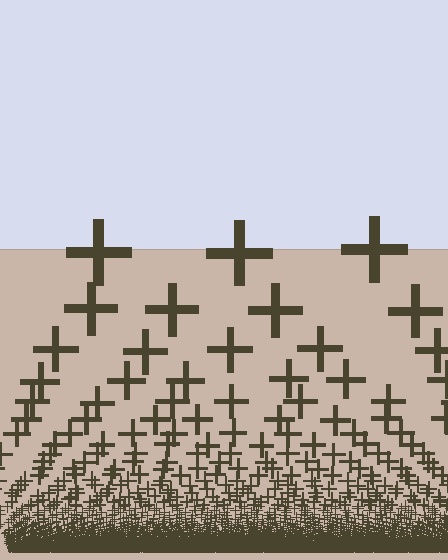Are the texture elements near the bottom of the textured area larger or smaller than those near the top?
Smaller. The gradient is inverted — elements near the bottom are smaller and denser.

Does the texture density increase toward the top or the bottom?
Density increases toward the bottom.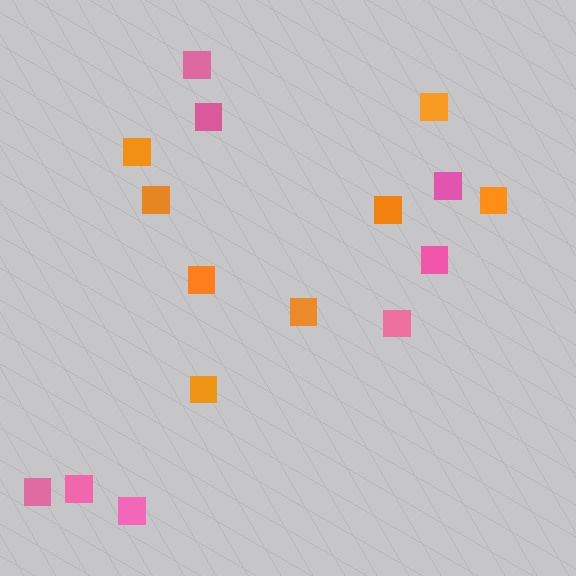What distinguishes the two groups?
There are 2 groups: one group of orange squares (8) and one group of pink squares (8).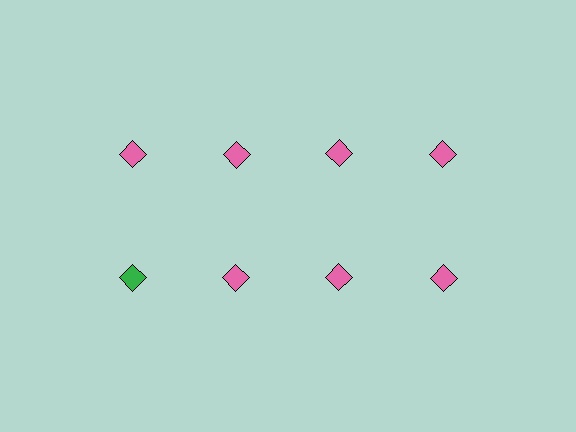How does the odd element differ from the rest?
It has a different color: green instead of pink.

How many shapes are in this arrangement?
There are 8 shapes arranged in a grid pattern.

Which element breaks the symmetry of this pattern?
The green diamond in the second row, leftmost column breaks the symmetry. All other shapes are pink diamonds.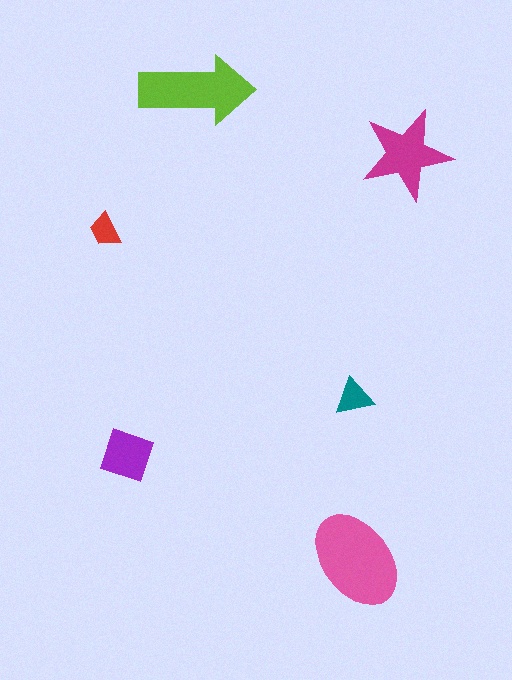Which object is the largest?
The pink ellipse.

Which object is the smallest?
The red trapezoid.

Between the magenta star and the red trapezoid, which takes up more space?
The magenta star.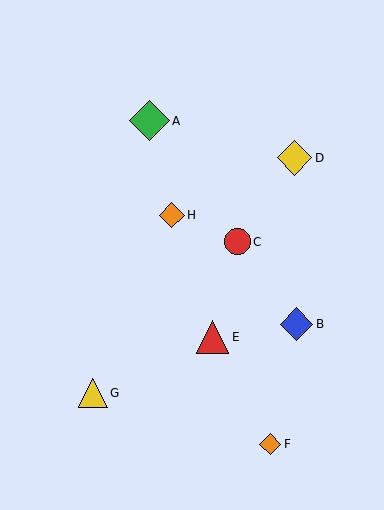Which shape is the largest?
The green diamond (labeled A) is the largest.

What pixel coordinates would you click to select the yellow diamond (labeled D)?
Click at (295, 158) to select the yellow diamond D.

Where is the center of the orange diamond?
The center of the orange diamond is at (172, 215).